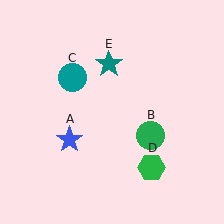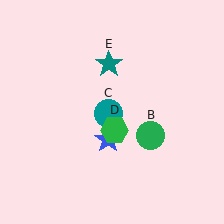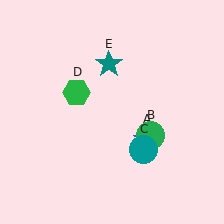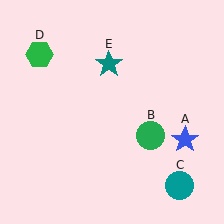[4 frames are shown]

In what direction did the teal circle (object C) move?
The teal circle (object C) moved down and to the right.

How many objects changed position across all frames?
3 objects changed position: blue star (object A), teal circle (object C), green hexagon (object D).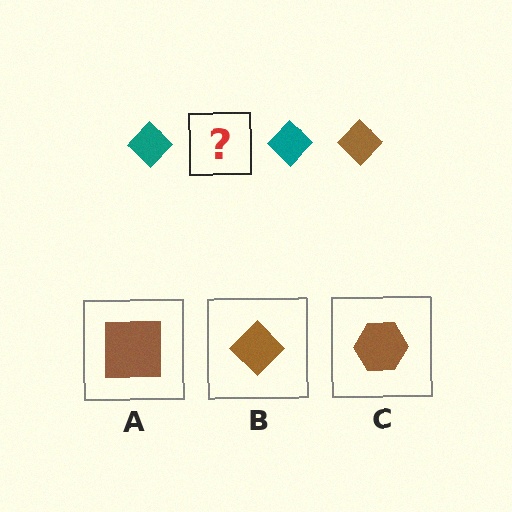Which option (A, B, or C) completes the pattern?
B.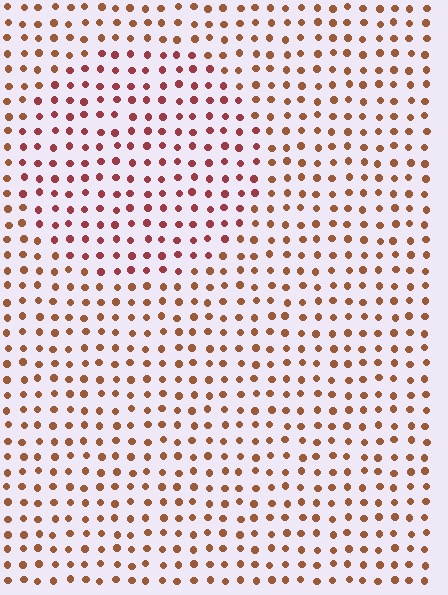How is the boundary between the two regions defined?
The boundary is defined purely by a slight shift in hue (about 28 degrees). Spacing, size, and orientation are identical on both sides.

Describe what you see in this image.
The image is filled with small brown elements in a uniform arrangement. A circle-shaped region is visible where the elements are tinted to a slightly different hue, forming a subtle color boundary.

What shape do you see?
I see a circle.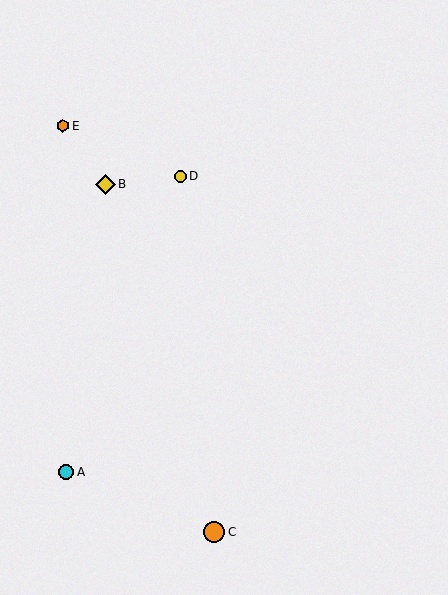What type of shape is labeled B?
Shape B is a yellow diamond.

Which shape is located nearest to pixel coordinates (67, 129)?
The orange hexagon (labeled E) at (63, 126) is nearest to that location.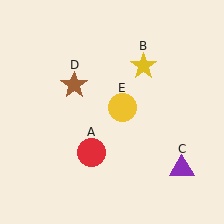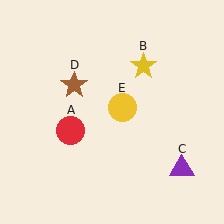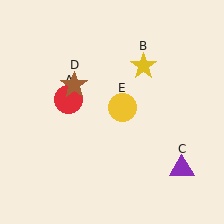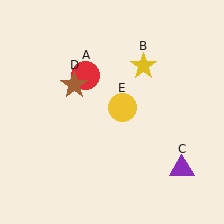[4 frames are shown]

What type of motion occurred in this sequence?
The red circle (object A) rotated clockwise around the center of the scene.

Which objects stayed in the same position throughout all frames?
Yellow star (object B) and purple triangle (object C) and brown star (object D) and yellow circle (object E) remained stationary.